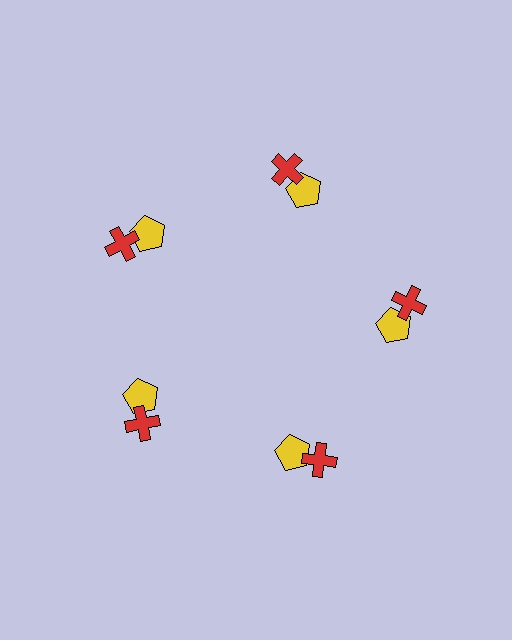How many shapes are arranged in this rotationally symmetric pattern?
There are 10 shapes, arranged in 5 groups of 2.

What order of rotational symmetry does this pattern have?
This pattern has 5-fold rotational symmetry.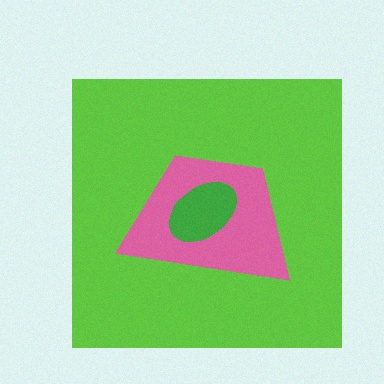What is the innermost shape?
The green ellipse.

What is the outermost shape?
The lime square.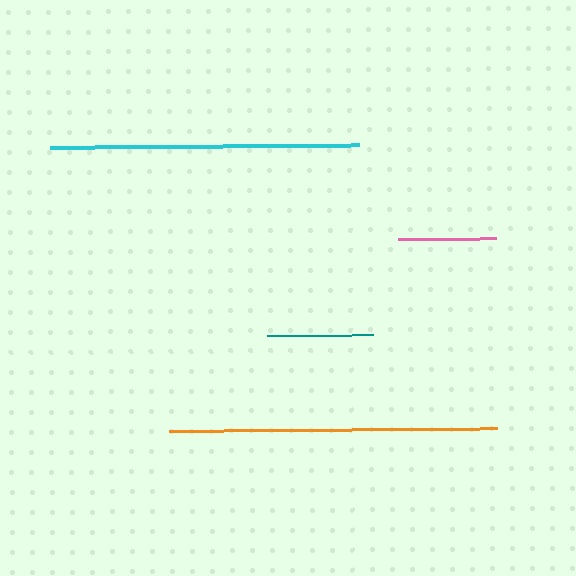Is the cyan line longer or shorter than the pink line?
The cyan line is longer than the pink line.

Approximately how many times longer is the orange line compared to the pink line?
The orange line is approximately 3.4 times the length of the pink line.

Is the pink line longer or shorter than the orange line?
The orange line is longer than the pink line.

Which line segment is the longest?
The orange line is the longest at approximately 328 pixels.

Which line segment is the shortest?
The pink line is the shortest at approximately 98 pixels.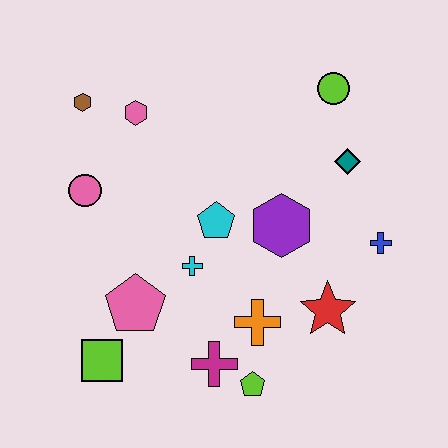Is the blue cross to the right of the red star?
Yes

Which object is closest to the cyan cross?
The cyan pentagon is closest to the cyan cross.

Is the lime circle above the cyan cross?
Yes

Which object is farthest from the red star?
The brown hexagon is farthest from the red star.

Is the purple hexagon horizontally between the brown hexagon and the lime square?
No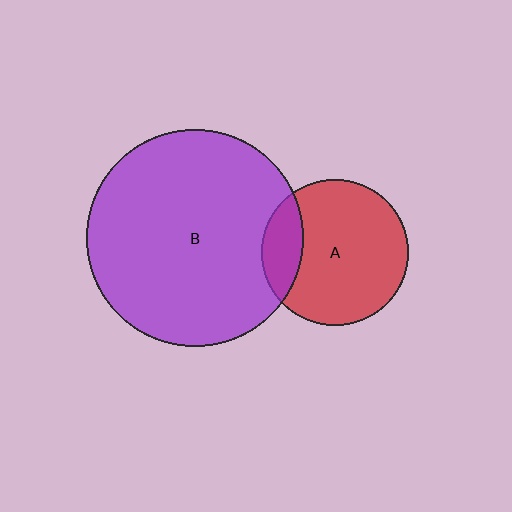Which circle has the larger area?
Circle B (purple).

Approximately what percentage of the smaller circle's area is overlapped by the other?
Approximately 20%.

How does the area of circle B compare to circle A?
Approximately 2.2 times.